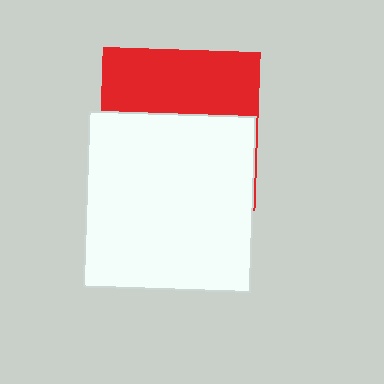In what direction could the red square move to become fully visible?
The red square could move up. That would shift it out from behind the white rectangle entirely.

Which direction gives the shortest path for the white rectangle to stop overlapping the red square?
Moving down gives the shortest separation.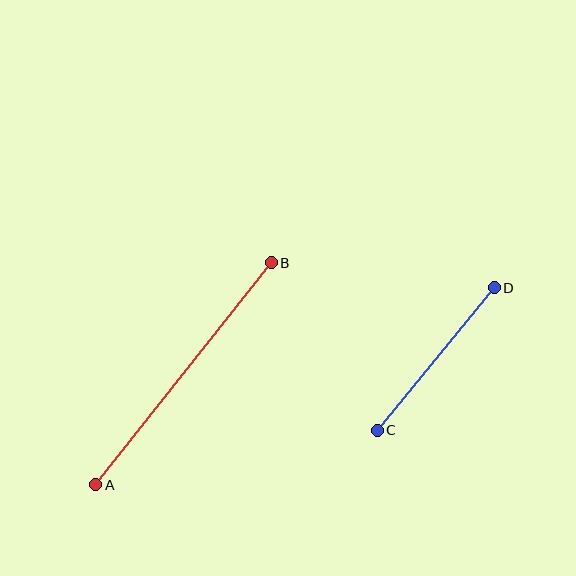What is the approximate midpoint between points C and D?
The midpoint is at approximately (436, 359) pixels.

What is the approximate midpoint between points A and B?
The midpoint is at approximately (183, 374) pixels.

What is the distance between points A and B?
The distance is approximately 283 pixels.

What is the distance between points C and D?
The distance is approximately 184 pixels.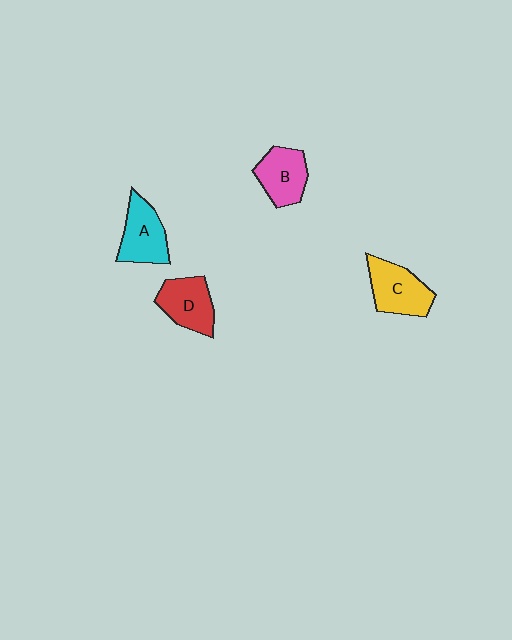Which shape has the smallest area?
Shape B (pink).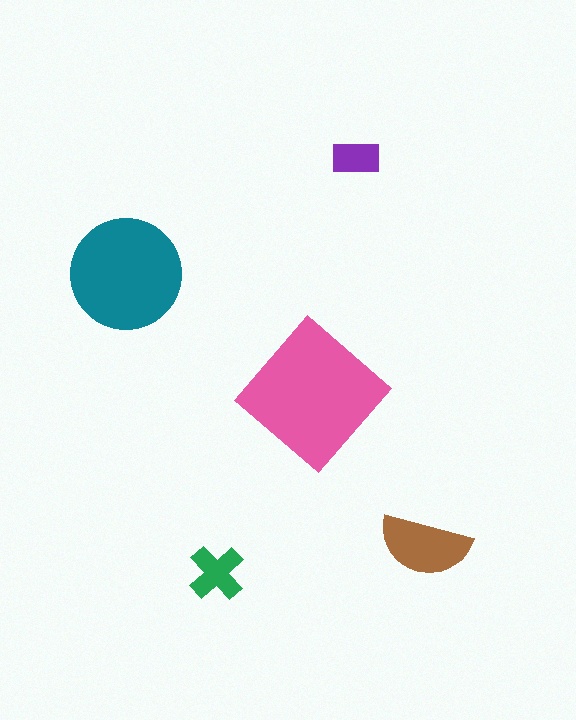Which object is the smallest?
The purple rectangle.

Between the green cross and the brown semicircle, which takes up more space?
The brown semicircle.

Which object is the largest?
The pink diamond.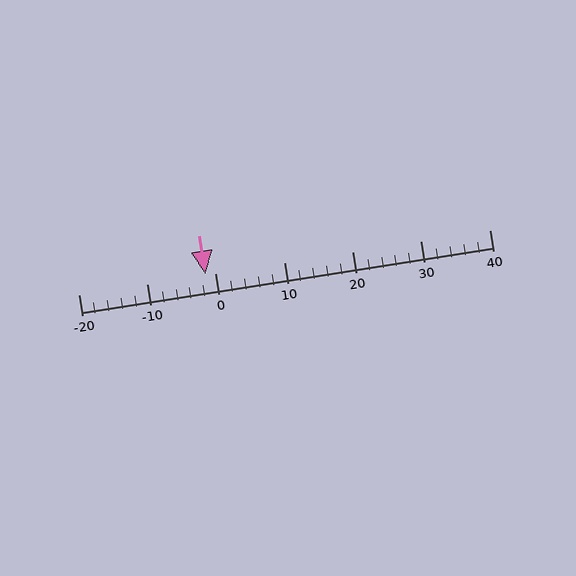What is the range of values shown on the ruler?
The ruler shows values from -20 to 40.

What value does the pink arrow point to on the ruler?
The pink arrow points to approximately -1.